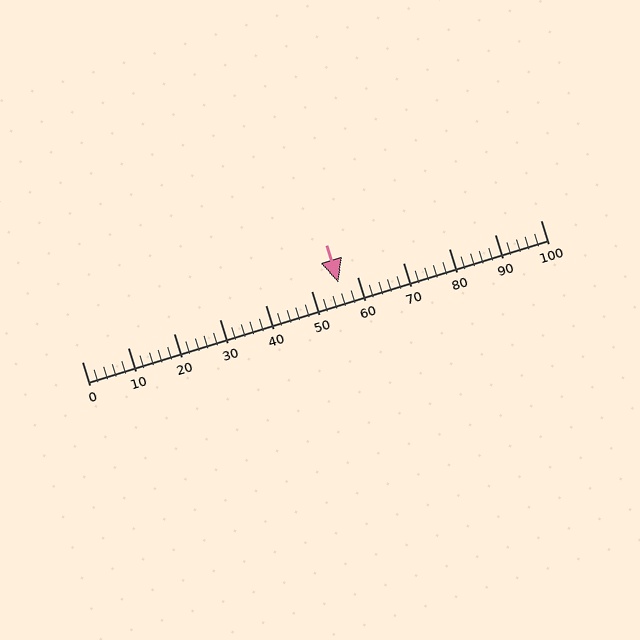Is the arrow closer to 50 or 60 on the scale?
The arrow is closer to 60.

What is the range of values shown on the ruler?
The ruler shows values from 0 to 100.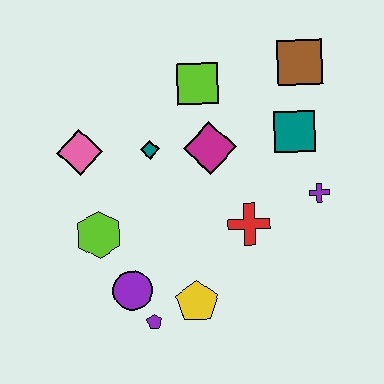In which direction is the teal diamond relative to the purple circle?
The teal diamond is above the purple circle.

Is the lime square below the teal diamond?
No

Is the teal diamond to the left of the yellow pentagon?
Yes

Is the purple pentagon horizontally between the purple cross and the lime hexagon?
Yes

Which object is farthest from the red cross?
The pink diamond is farthest from the red cross.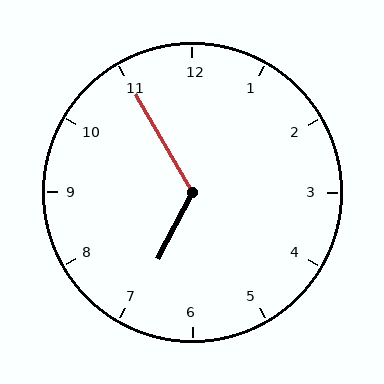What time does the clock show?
6:55.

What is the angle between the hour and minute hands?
Approximately 122 degrees.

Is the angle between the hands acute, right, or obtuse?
It is obtuse.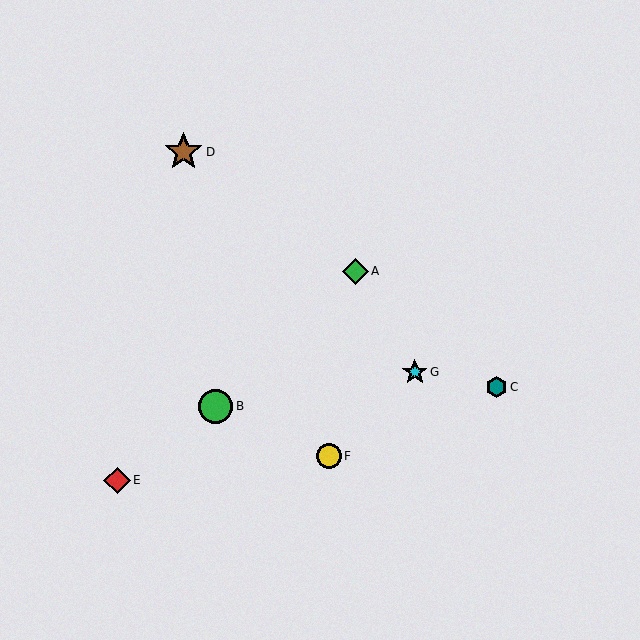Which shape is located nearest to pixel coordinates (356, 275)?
The green diamond (labeled A) at (355, 271) is nearest to that location.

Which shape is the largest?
The brown star (labeled D) is the largest.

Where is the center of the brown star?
The center of the brown star is at (184, 152).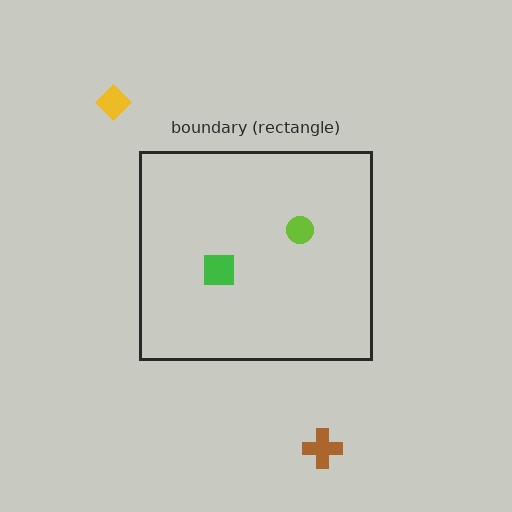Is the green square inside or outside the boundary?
Inside.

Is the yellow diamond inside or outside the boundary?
Outside.